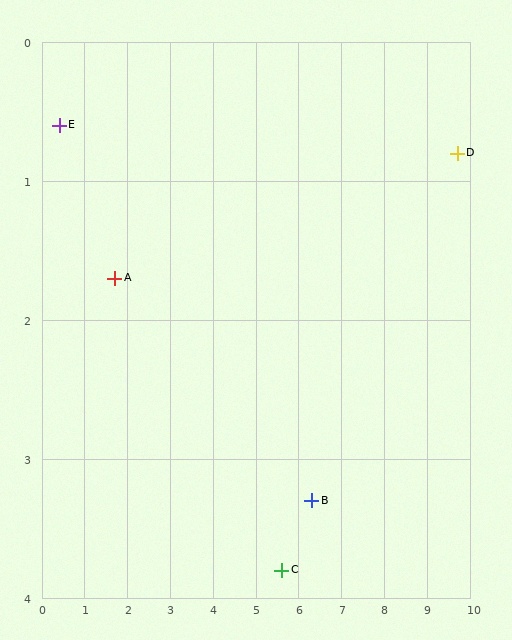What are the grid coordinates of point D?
Point D is at approximately (9.7, 0.8).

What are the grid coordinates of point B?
Point B is at approximately (6.3, 3.3).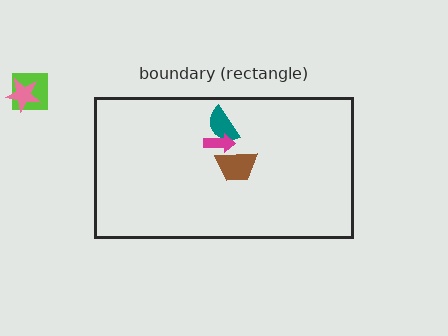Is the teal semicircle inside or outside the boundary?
Inside.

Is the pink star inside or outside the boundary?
Outside.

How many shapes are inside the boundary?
3 inside, 2 outside.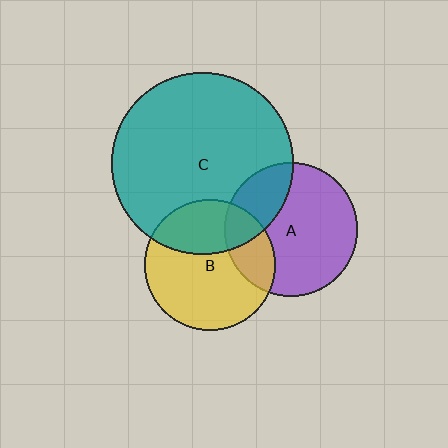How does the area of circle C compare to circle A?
Approximately 1.9 times.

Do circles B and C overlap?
Yes.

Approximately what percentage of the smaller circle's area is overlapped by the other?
Approximately 35%.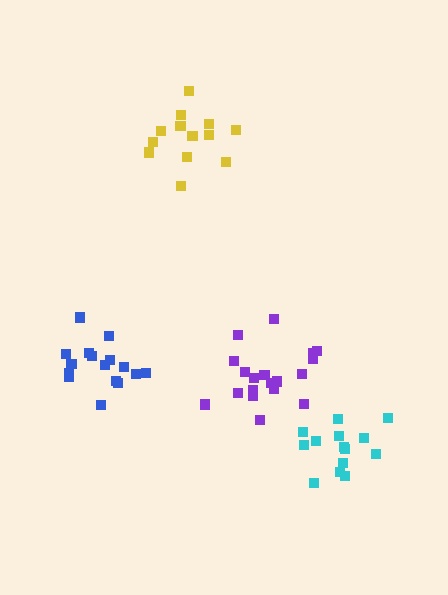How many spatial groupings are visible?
There are 4 spatial groupings.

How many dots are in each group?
Group 1: 13 dots, Group 2: 19 dots, Group 3: 14 dots, Group 4: 16 dots (62 total).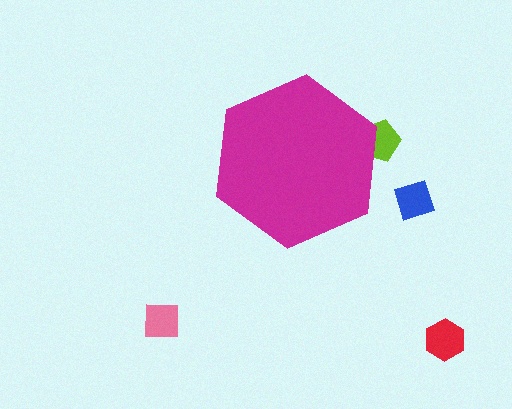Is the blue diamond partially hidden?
No, the blue diamond is fully visible.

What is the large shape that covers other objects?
A magenta hexagon.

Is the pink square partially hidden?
No, the pink square is fully visible.